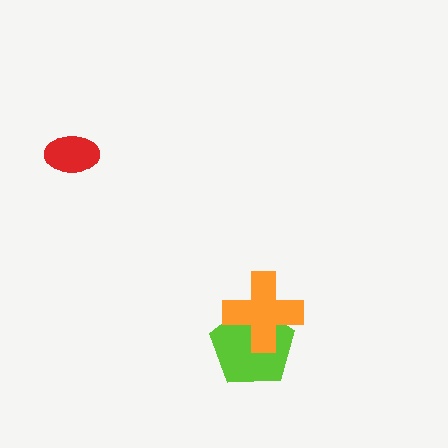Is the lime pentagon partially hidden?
Yes, it is partially covered by another shape.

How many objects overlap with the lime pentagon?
1 object overlaps with the lime pentagon.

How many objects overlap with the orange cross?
1 object overlaps with the orange cross.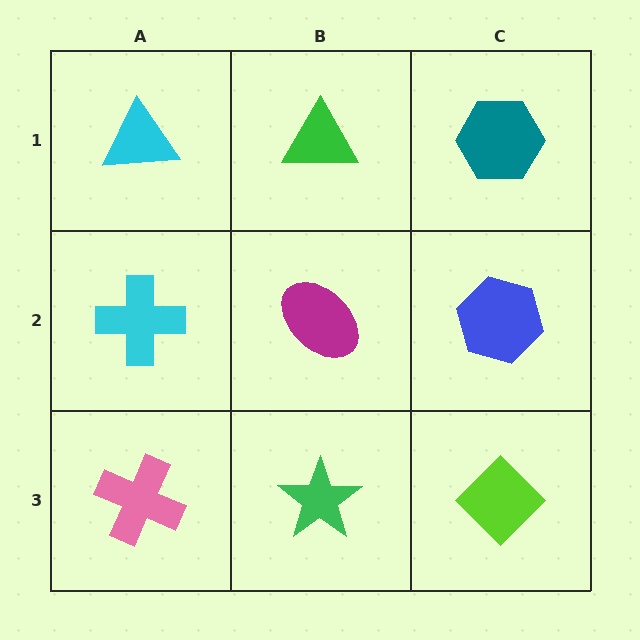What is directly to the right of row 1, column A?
A green triangle.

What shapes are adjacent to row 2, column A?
A cyan triangle (row 1, column A), a pink cross (row 3, column A), a magenta ellipse (row 2, column B).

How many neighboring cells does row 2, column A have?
3.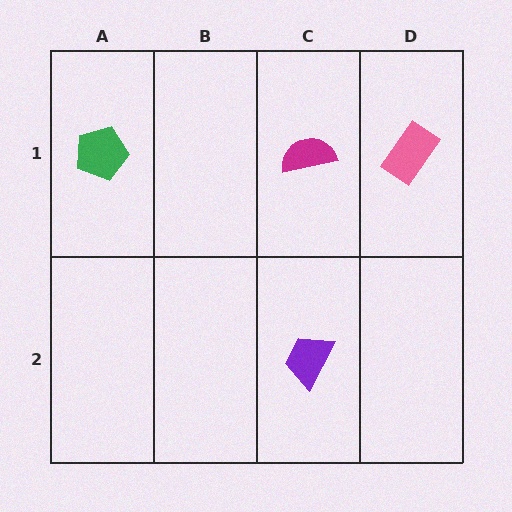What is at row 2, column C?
A purple trapezoid.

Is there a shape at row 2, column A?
No, that cell is empty.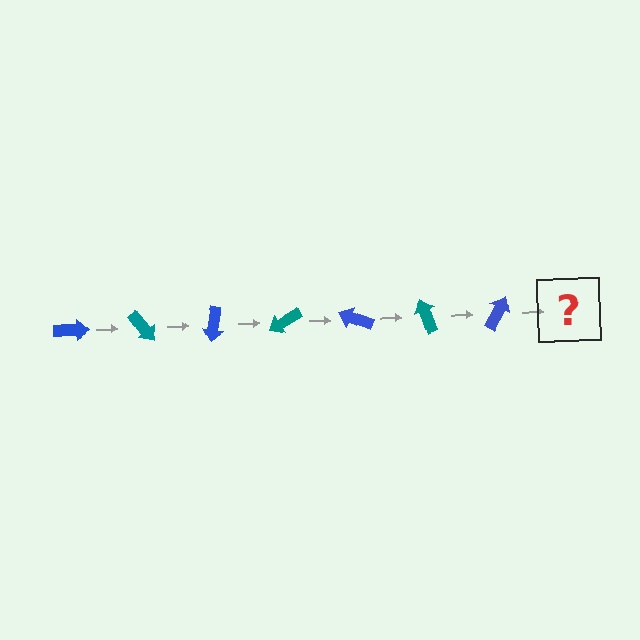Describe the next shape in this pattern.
It should be a teal arrow, rotated 350 degrees from the start.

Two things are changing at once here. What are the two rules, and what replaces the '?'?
The two rules are that it rotates 50 degrees each step and the color cycles through blue and teal. The '?' should be a teal arrow, rotated 350 degrees from the start.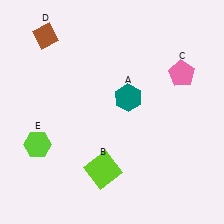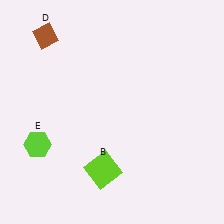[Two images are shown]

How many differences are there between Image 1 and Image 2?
There are 2 differences between the two images.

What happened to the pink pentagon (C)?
The pink pentagon (C) was removed in Image 2. It was in the top-right area of Image 1.